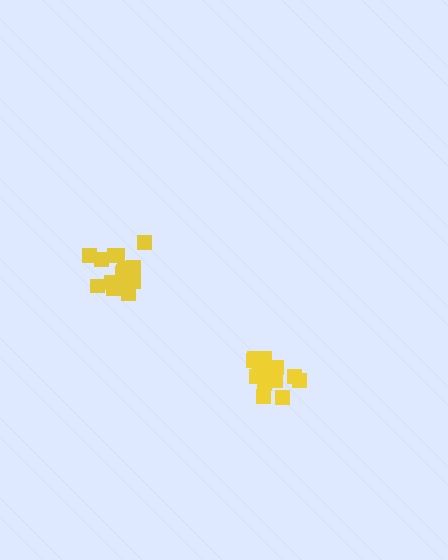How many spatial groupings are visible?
There are 2 spatial groupings.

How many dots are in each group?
Group 1: 17 dots, Group 2: 16 dots (33 total).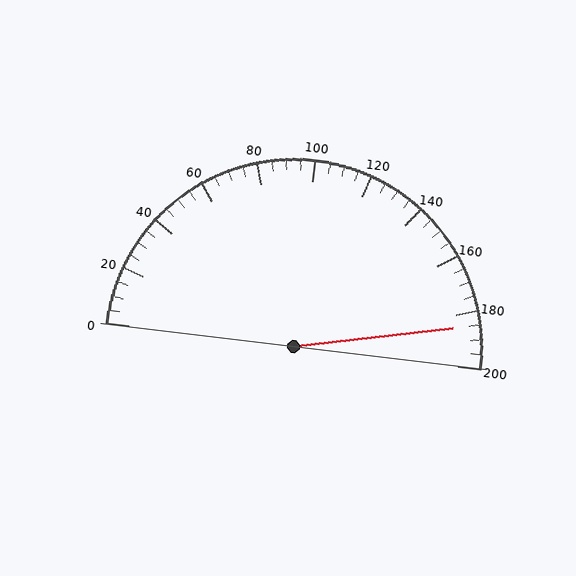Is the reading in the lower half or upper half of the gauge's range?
The reading is in the upper half of the range (0 to 200).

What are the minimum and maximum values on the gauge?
The gauge ranges from 0 to 200.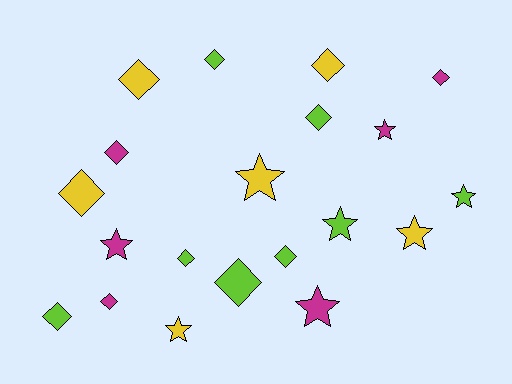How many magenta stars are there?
There are 3 magenta stars.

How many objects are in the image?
There are 20 objects.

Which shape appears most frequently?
Diamond, with 12 objects.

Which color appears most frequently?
Lime, with 8 objects.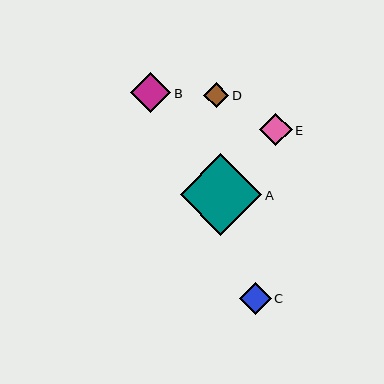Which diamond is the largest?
Diamond A is the largest with a size of approximately 82 pixels.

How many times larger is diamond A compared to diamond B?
Diamond A is approximately 2.0 times the size of diamond B.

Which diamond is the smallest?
Diamond D is the smallest with a size of approximately 25 pixels.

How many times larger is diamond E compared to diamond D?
Diamond E is approximately 1.3 times the size of diamond D.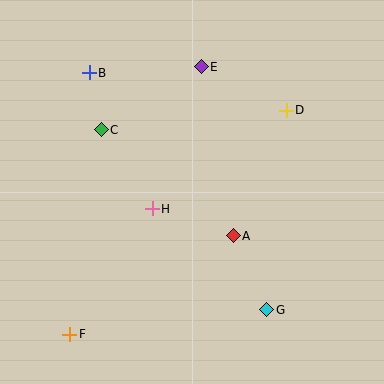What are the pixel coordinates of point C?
Point C is at (101, 130).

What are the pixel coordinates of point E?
Point E is at (201, 67).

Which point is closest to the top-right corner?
Point D is closest to the top-right corner.